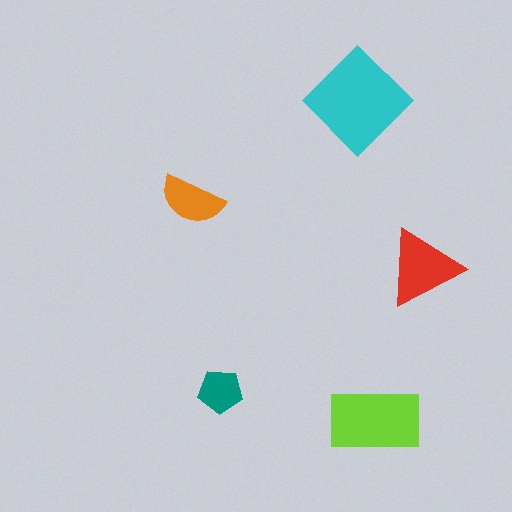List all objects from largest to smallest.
The cyan diamond, the lime rectangle, the red triangle, the orange semicircle, the teal pentagon.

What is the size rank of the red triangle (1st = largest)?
3rd.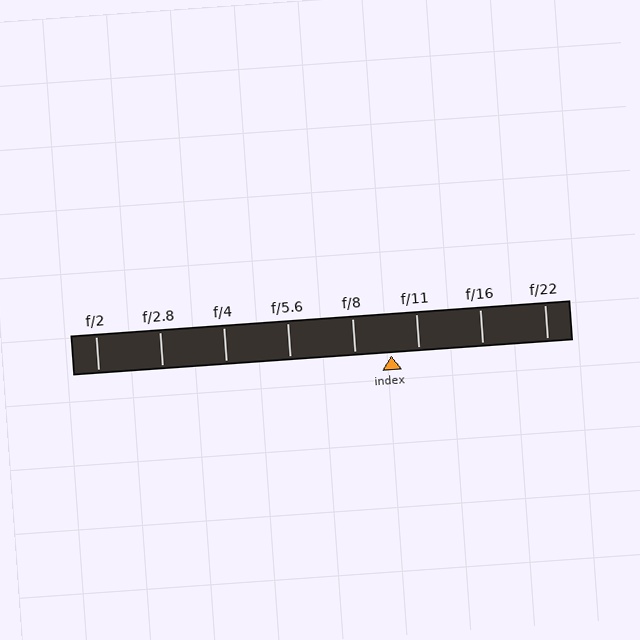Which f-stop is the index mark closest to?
The index mark is closest to f/11.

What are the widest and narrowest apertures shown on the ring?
The widest aperture shown is f/2 and the narrowest is f/22.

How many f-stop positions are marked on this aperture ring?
There are 8 f-stop positions marked.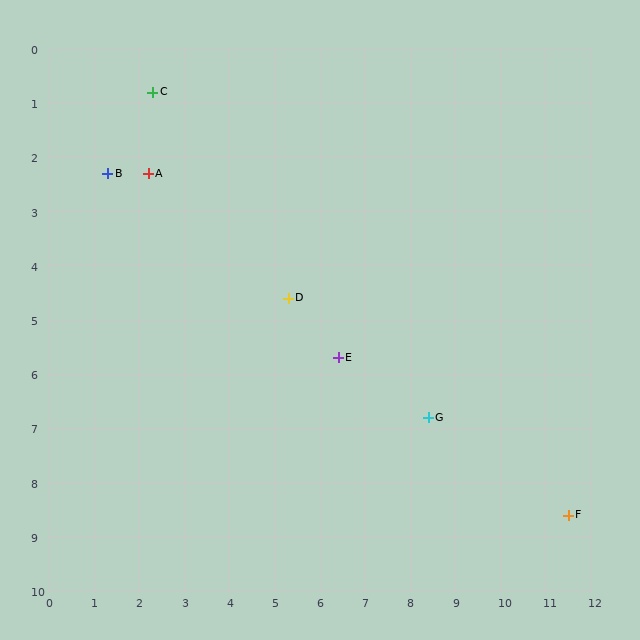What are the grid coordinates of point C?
Point C is at approximately (2.3, 0.8).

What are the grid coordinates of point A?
Point A is at approximately (2.2, 2.3).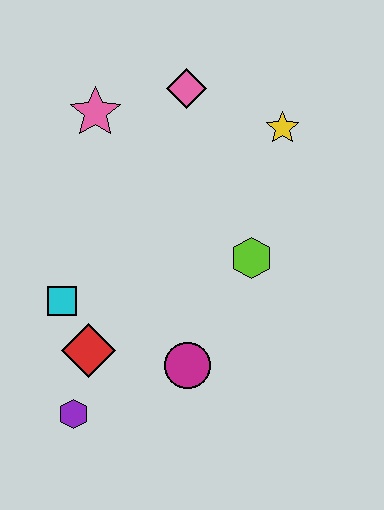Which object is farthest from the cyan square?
The yellow star is farthest from the cyan square.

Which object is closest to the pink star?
The pink diamond is closest to the pink star.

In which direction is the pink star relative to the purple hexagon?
The pink star is above the purple hexagon.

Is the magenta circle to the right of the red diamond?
Yes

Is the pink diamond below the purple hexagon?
No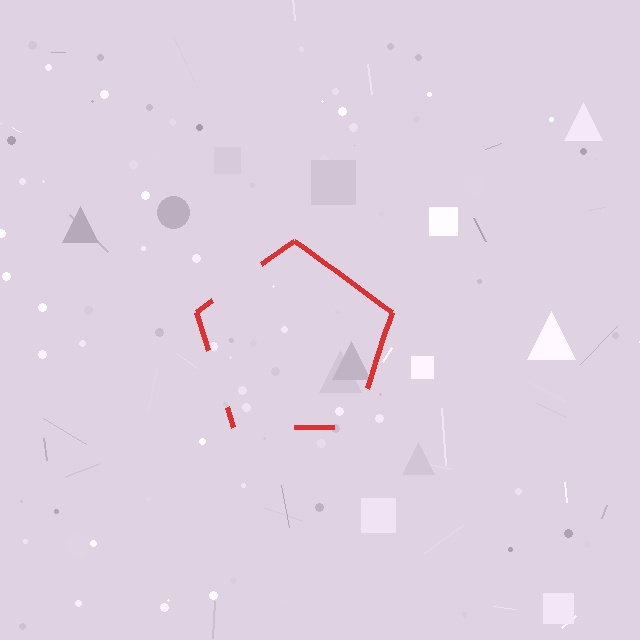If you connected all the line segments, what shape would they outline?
They would outline a pentagon.